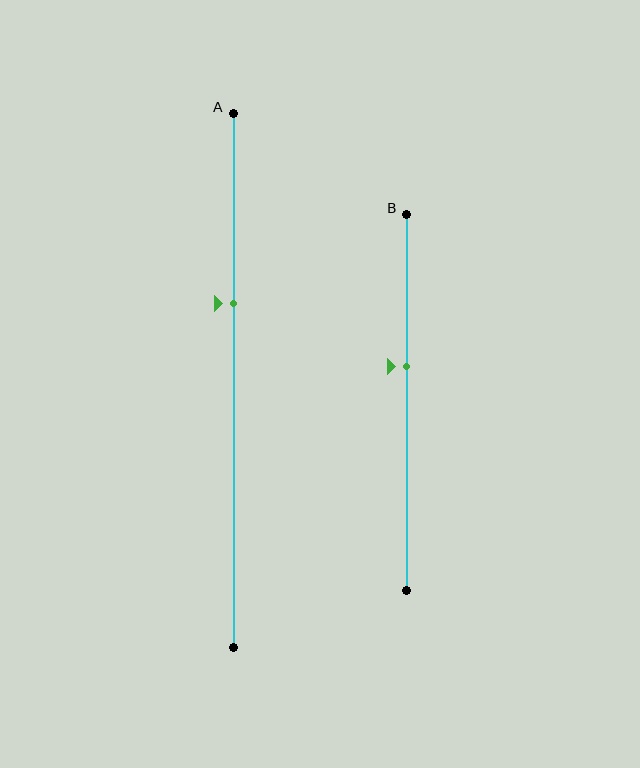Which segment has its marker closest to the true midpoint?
Segment B has its marker closest to the true midpoint.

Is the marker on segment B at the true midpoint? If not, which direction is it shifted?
No, the marker on segment B is shifted upward by about 10% of the segment length.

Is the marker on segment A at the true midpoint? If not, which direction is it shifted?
No, the marker on segment A is shifted upward by about 14% of the segment length.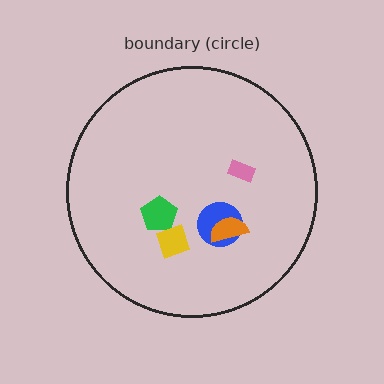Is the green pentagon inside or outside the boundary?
Inside.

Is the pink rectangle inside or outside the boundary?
Inside.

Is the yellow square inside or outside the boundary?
Inside.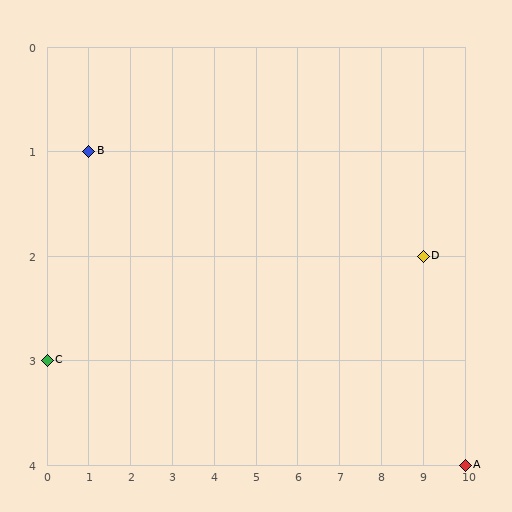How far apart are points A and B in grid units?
Points A and B are 9 columns and 3 rows apart (about 9.5 grid units diagonally).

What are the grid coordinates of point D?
Point D is at grid coordinates (9, 2).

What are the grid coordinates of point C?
Point C is at grid coordinates (0, 3).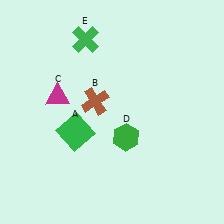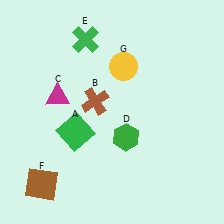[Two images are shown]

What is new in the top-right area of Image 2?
A yellow circle (G) was added in the top-right area of Image 2.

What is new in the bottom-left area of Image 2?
A brown square (F) was added in the bottom-left area of Image 2.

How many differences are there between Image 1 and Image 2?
There are 2 differences between the two images.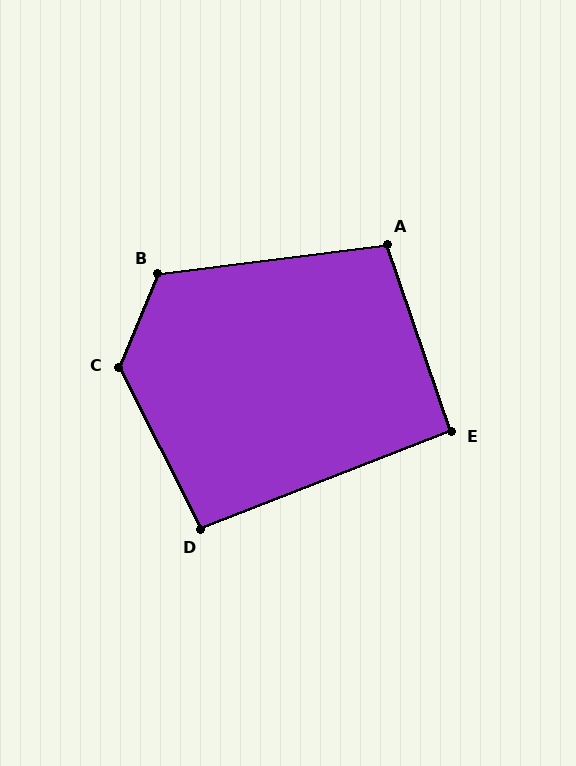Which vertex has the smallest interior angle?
E, at approximately 92 degrees.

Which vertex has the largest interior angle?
C, at approximately 130 degrees.